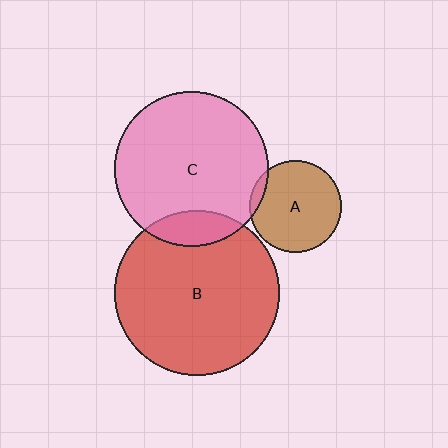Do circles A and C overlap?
Yes.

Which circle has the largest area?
Circle B (red).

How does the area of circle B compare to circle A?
Approximately 3.2 times.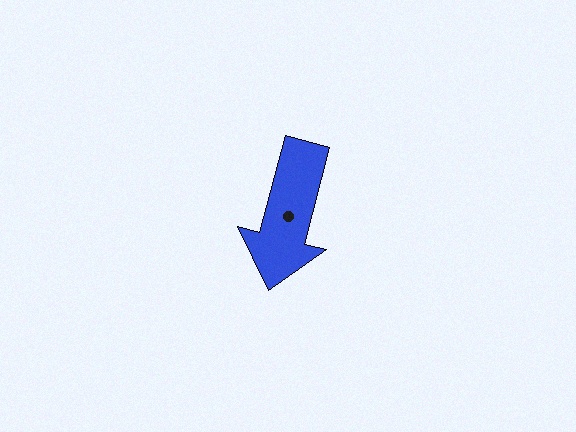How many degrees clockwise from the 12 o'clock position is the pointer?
Approximately 195 degrees.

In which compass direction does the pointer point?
South.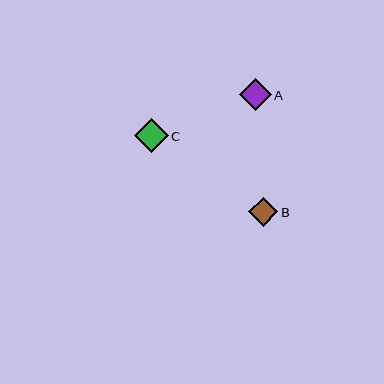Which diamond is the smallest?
Diamond B is the smallest with a size of approximately 29 pixels.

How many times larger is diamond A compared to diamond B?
Diamond A is approximately 1.1 times the size of diamond B.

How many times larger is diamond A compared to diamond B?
Diamond A is approximately 1.1 times the size of diamond B.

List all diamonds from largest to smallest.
From largest to smallest: C, A, B.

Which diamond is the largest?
Diamond C is the largest with a size of approximately 34 pixels.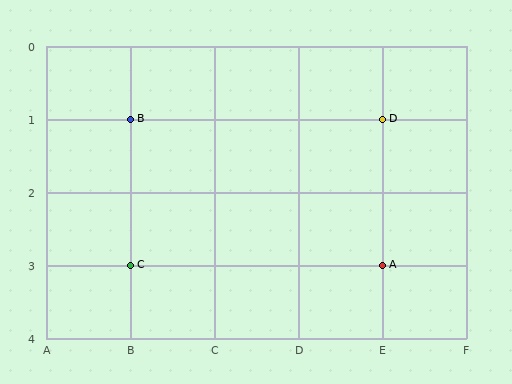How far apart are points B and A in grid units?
Points B and A are 3 columns and 2 rows apart (about 3.6 grid units diagonally).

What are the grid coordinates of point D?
Point D is at grid coordinates (E, 1).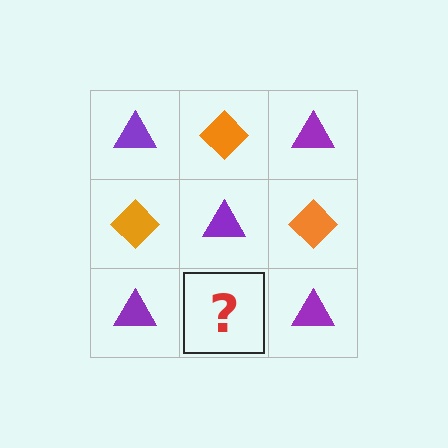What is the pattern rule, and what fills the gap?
The rule is that it alternates purple triangle and orange diamond in a checkerboard pattern. The gap should be filled with an orange diamond.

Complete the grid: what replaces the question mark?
The question mark should be replaced with an orange diamond.